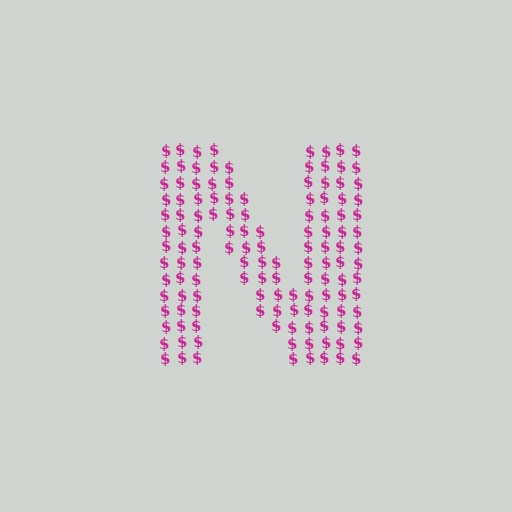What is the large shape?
The large shape is the letter N.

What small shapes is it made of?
It is made of small dollar signs.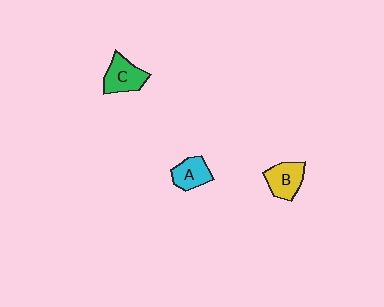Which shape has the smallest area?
Shape A (cyan).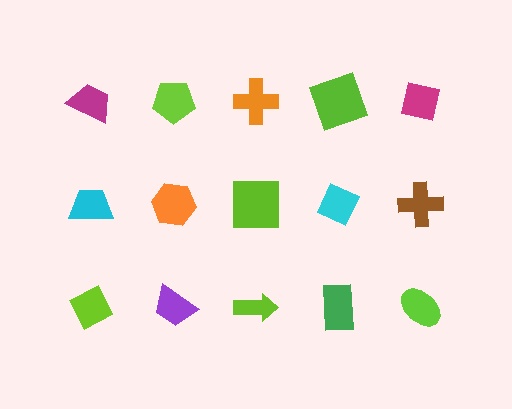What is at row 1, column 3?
An orange cross.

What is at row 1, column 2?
A lime pentagon.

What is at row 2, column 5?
A brown cross.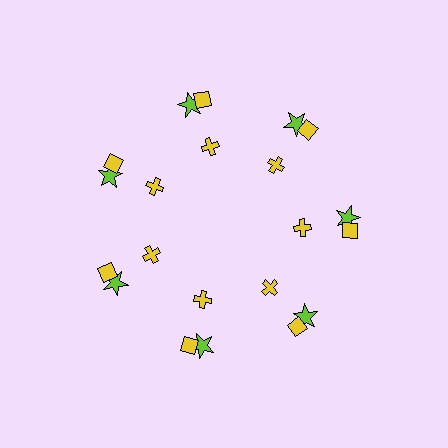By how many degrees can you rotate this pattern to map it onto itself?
The pattern maps onto itself every 51 degrees of rotation.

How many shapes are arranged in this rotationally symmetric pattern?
There are 21 shapes, arranged in 7 groups of 3.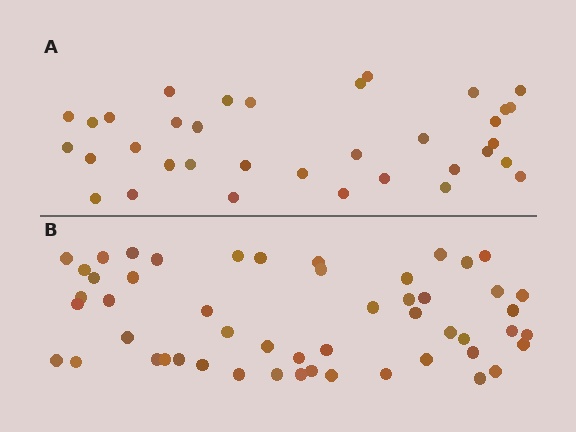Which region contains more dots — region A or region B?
Region B (the bottom region) has more dots.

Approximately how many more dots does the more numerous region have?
Region B has approximately 15 more dots than region A.